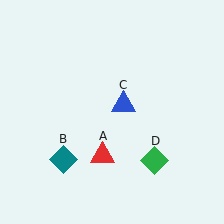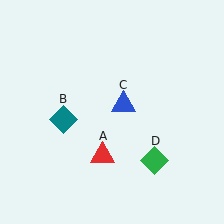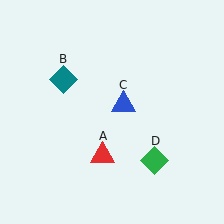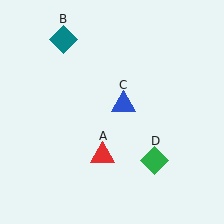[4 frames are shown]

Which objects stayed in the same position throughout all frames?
Red triangle (object A) and blue triangle (object C) and green diamond (object D) remained stationary.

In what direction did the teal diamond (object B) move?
The teal diamond (object B) moved up.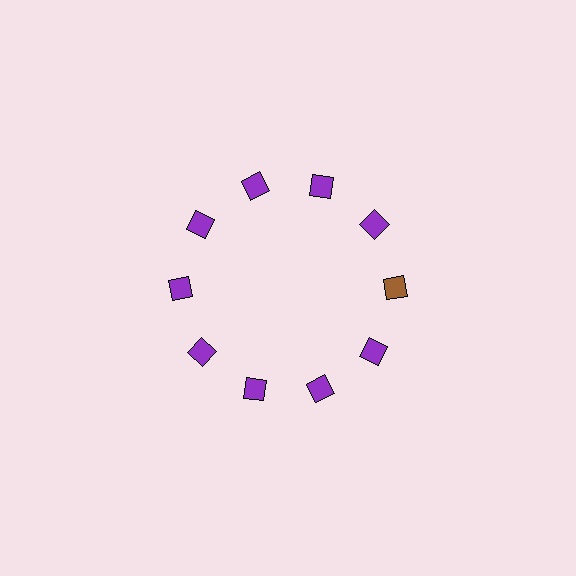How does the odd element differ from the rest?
It has a different color: brown instead of purple.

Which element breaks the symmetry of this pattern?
The brown square at roughly the 3 o'clock position breaks the symmetry. All other shapes are purple squares.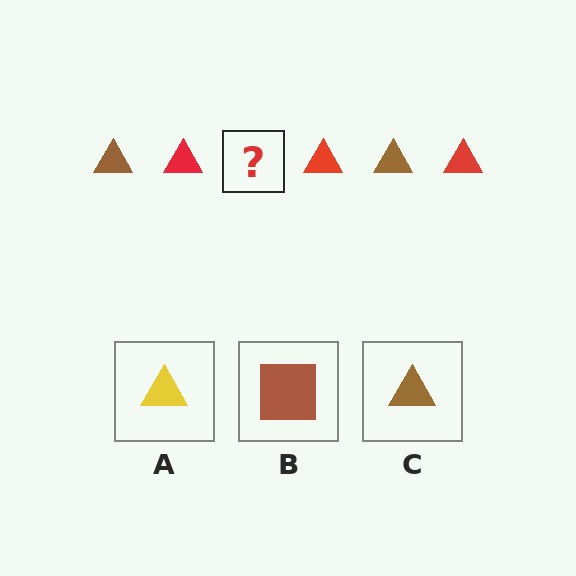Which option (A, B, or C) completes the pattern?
C.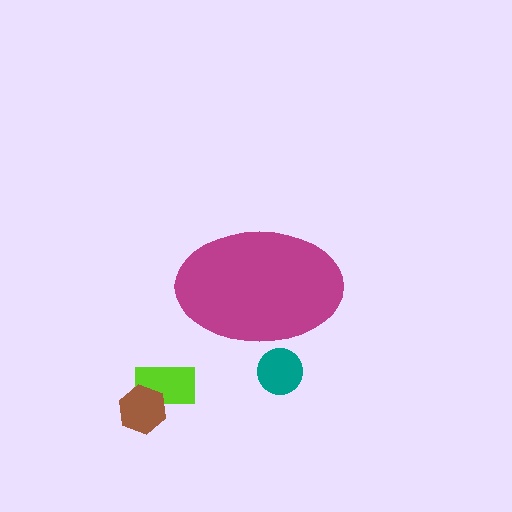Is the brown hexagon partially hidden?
No, the brown hexagon is fully visible.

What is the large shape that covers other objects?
A magenta ellipse.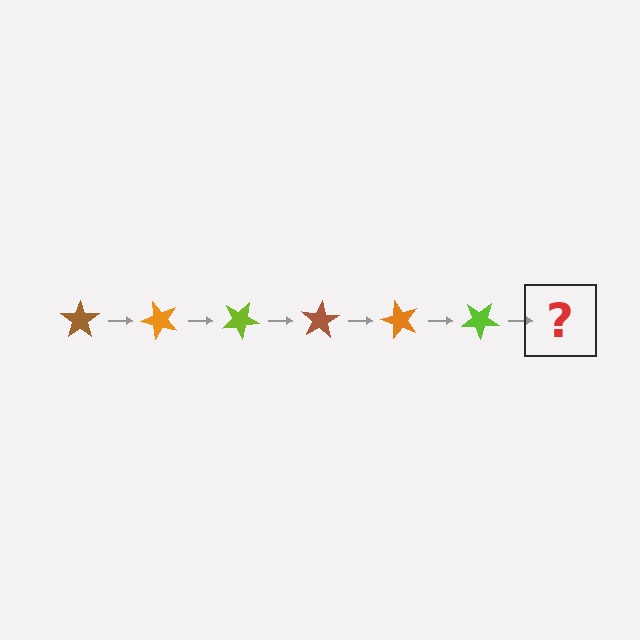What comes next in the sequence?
The next element should be a brown star, rotated 300 degrees from the start.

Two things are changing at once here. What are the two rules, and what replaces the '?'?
The two rules are that it rotates 50 degrees each step and the color cycles through brown, orange, and lime. The '?' should be a brown star, rotated 300 degrees from the start.